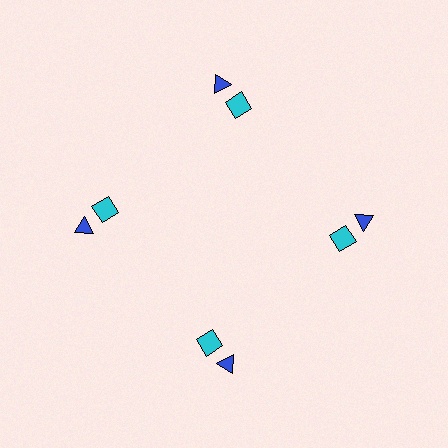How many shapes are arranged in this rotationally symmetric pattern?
There are 8 shapes, arranged in 4 groups of 2.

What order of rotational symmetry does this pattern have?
This pattern has 4-fold rotational symmetry.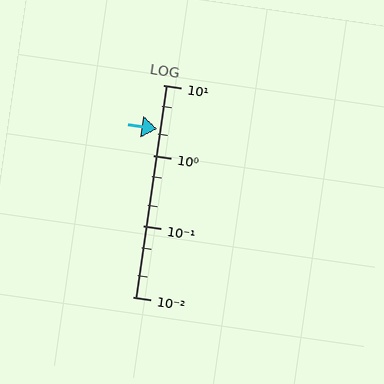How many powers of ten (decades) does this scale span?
The scale spans 3 decades, from 0.01 to 10.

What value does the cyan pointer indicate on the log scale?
The pointer indicates approximately 2.4.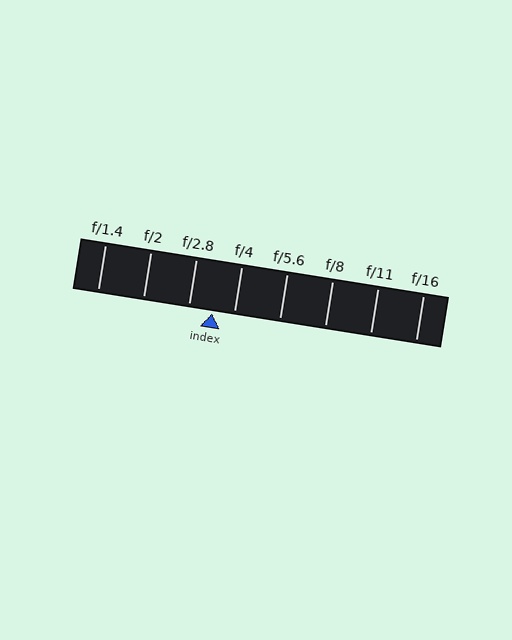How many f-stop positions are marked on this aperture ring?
There are 8 f-stop positions marked.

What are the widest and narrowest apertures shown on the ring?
The widest aperture shown is f/1.4 and the narrowest is f/16.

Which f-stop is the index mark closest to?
The index mark is closest to f/4.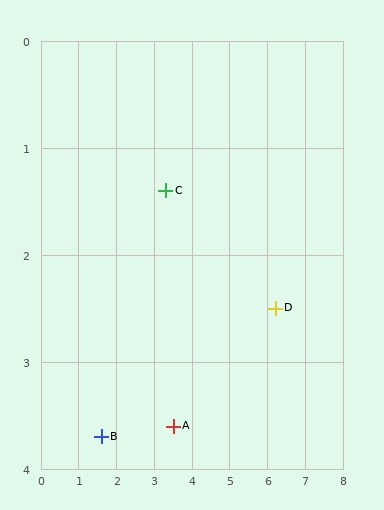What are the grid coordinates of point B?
Point B is at approximately (1.6, 3.7).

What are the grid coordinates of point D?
Point D is at approximately (6.2, 2.5).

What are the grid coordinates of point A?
Point A is at approximately (3.5, 3.6).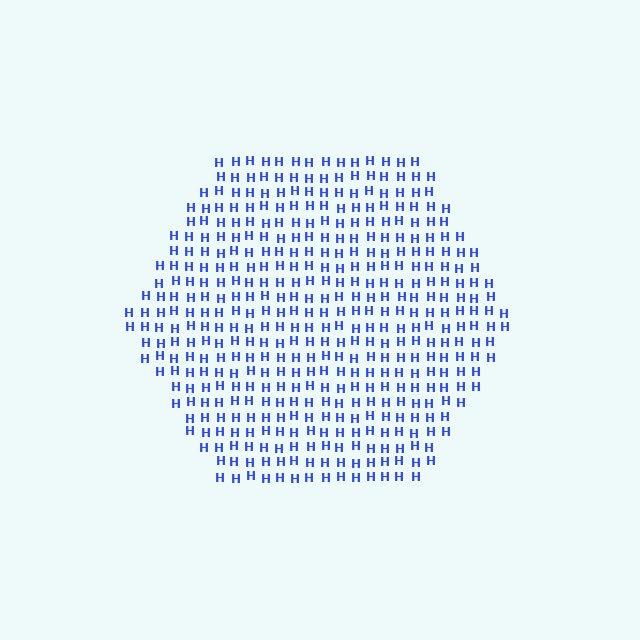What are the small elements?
The small elements are letter H's.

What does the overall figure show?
The overall figure shows a hexagon.